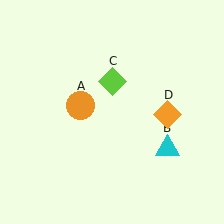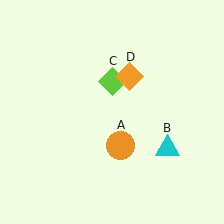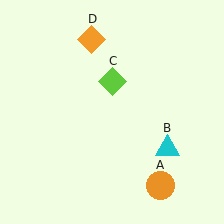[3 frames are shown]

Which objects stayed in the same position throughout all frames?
Cyan triangle (object B) and lime diamond (object C) remained stationary.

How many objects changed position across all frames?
2 objects changed position: orange circle (object A), orange diamond (object D).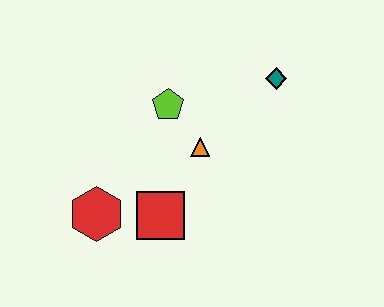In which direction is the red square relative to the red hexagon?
The red square is to the right of the red hexagon.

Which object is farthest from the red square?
The teal diamond is farthest from the red square.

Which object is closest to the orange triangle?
The lime pentagon is closest to the orange triangle.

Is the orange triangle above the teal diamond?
No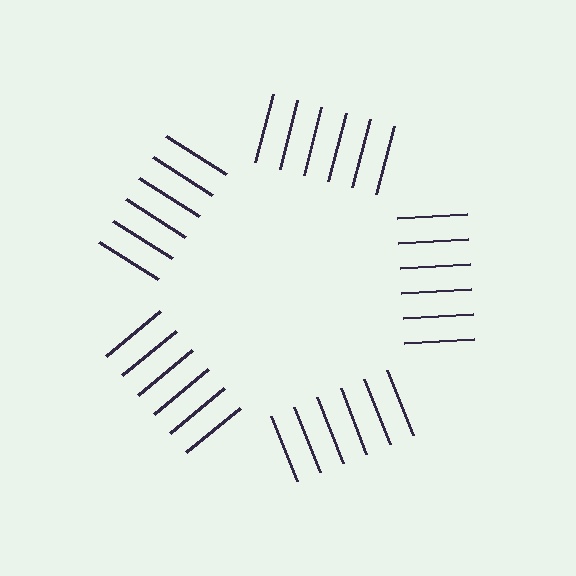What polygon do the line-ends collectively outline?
An illusory pentagon — the line segments terminate on its edges but no continuous stroke is drawn.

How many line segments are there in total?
30 — 6 along each of the 5 edges.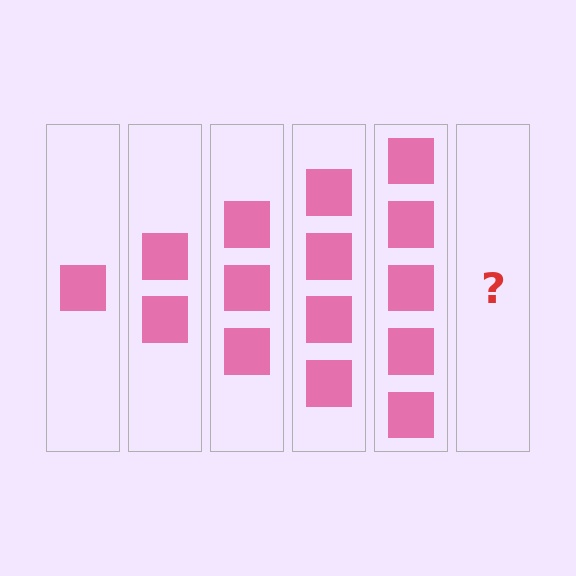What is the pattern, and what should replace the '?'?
The pattern is that each step adds one more square. The '?' should be 6 squares.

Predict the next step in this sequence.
The next step is 6 squares.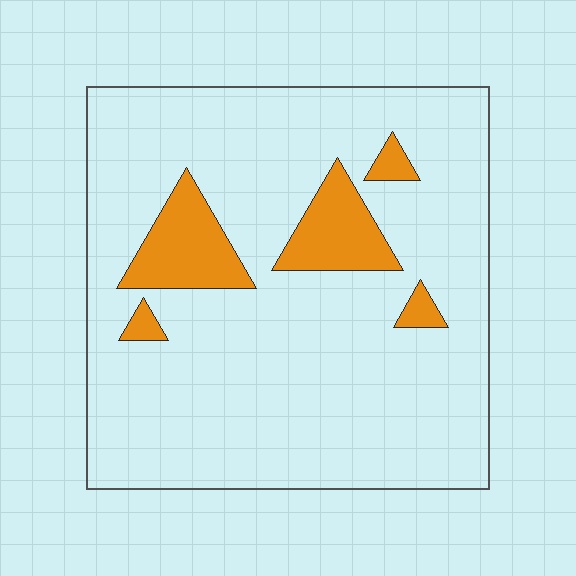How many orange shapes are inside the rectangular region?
5.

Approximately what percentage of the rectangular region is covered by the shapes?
Approximately 10%.